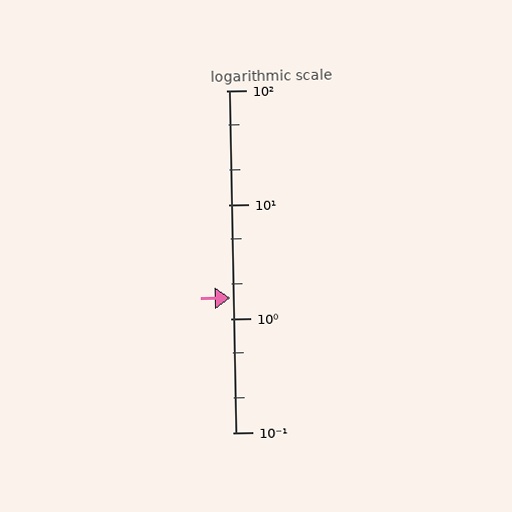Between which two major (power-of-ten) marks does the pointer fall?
The pointer is between 1 and 10.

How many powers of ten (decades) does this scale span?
The scale spans 3 decades, from 0.1 to 100.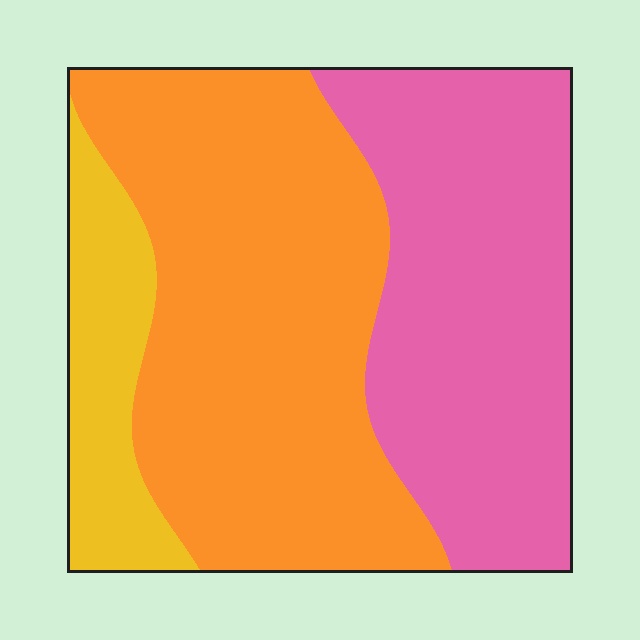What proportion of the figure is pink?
Pink covers 38% of the figure.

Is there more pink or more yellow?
Pink.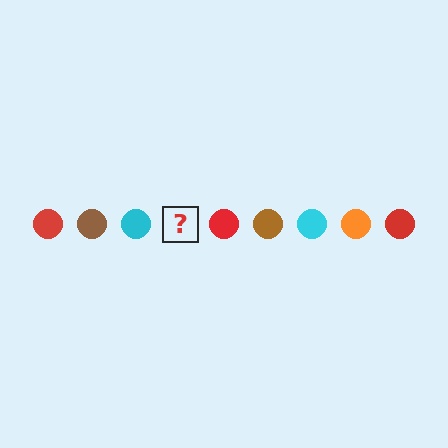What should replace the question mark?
The question mark should be replaced with an orange circle.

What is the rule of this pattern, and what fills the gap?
The rule is that the pattern cycles through red, brown, cyan, orange circles. The gap should be filled with an orange circle.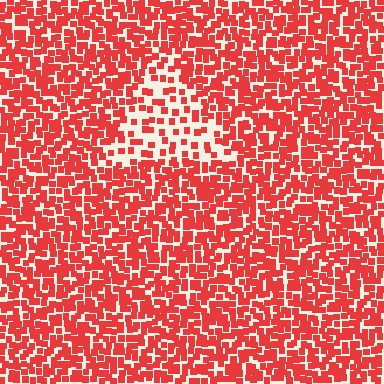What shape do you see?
I see a triangle.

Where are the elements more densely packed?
The elements are more densely packed outside the triangle boundary.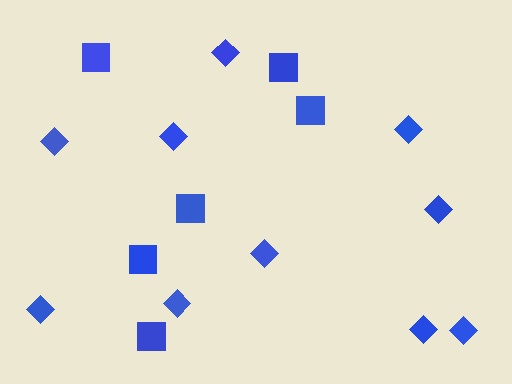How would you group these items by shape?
There are 2 groups: one group of diamonds (10) and one group of squares (6).